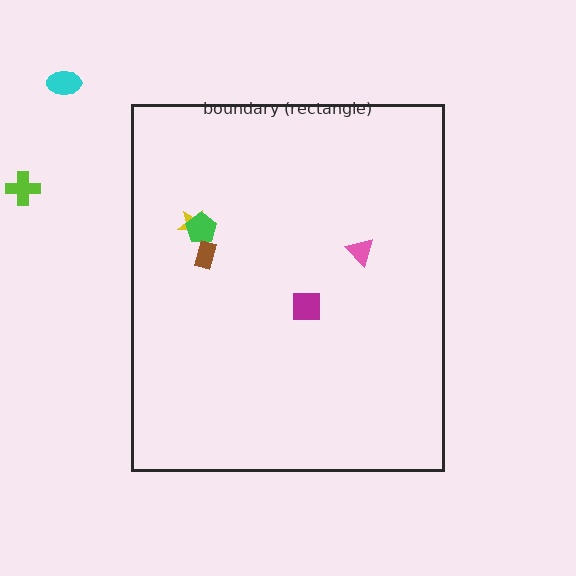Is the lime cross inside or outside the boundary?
Outside.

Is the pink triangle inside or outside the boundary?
Inside.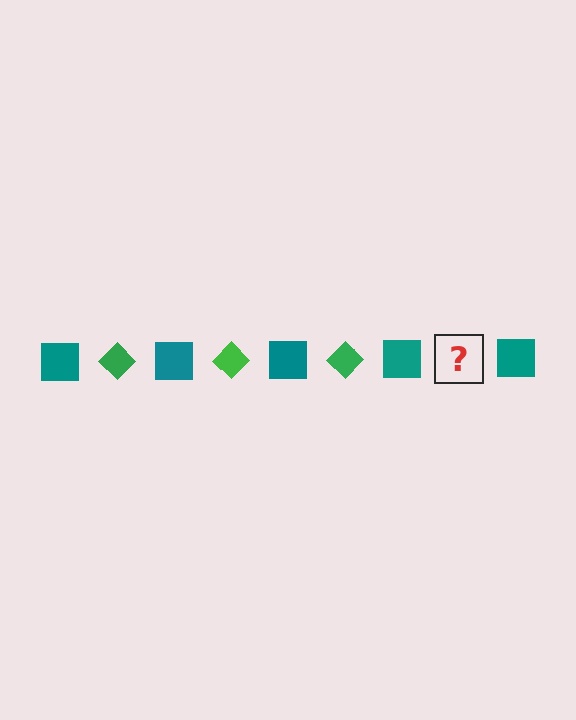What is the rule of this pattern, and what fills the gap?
The rule is that the pattern alternates between teal square and green diamond. The gap should be filled with a green diamond.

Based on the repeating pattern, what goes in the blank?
The blank should be a green diamond.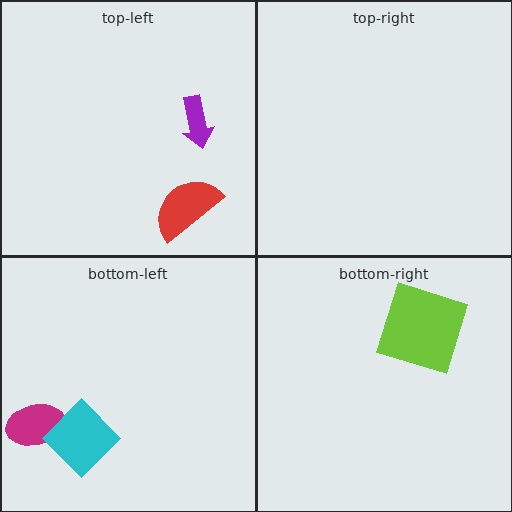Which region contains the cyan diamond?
The bottom-left region.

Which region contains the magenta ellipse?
The bottom-left region.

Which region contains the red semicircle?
The top-left region.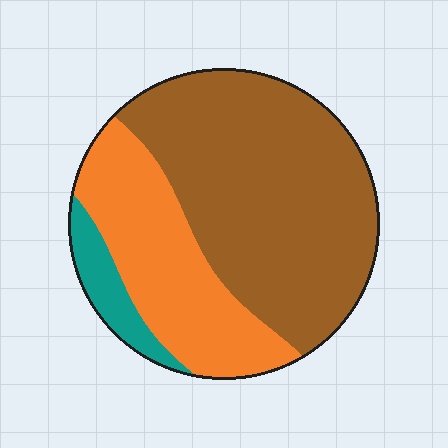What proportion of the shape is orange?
Orange takes up about one third (1/3) of the shape.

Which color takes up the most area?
Brown, at roughly 60%.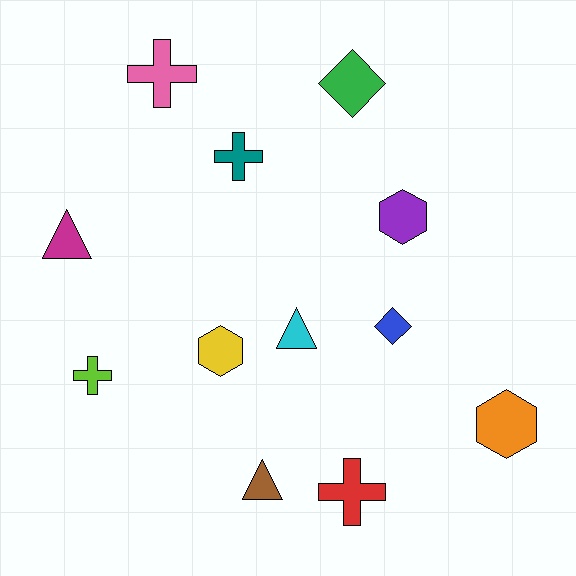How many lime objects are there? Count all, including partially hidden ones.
There is 1 lime object.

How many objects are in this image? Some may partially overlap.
There are 12 objects.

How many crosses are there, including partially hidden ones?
There are 4 crosses.